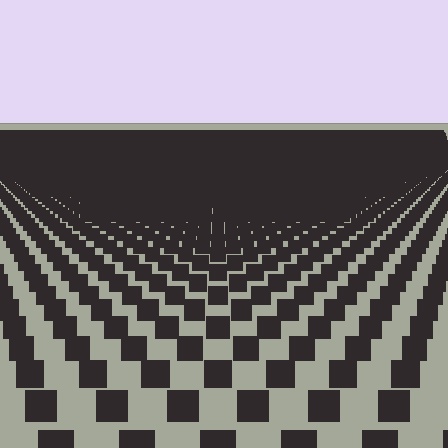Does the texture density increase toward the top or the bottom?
Density increases toward the top.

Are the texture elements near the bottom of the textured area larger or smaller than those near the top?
Larger. Near the bottom, elements are closer to the viewer and appear at a bigger on-screen size.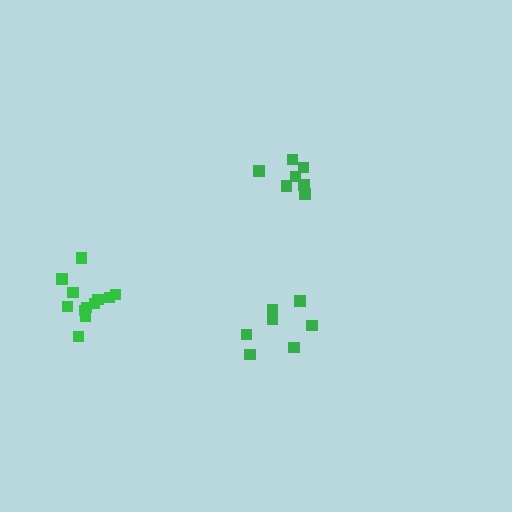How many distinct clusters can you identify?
There are 3 distinct clusters.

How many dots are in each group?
Group 1: 12 dots, Group 2: 7 dots, Group 3: 8 dots (27 total).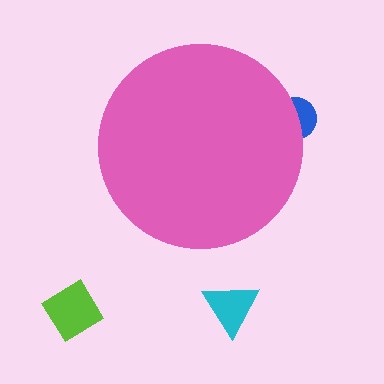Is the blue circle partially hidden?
Yes, the blue circle is partially hidden behind the pink circle.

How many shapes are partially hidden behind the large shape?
1 shape is partially hidden.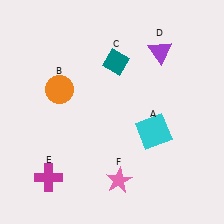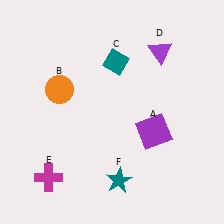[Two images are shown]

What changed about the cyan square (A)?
In Image 1, A is cyan. In Image 2, it changed to purple.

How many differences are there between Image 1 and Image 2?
There are 2 differences between the two images.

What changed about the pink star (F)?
In Image 1, F is pink. In Image 2, it changed to teal.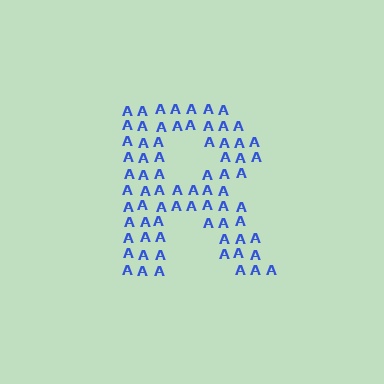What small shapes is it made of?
It is made of small letter A's.